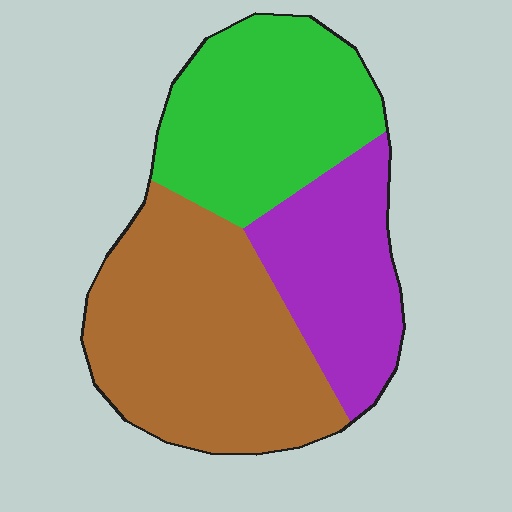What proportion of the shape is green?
Green takes up about one third (1/3) of the shape.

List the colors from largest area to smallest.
From largest to smallest: brown, green, purple.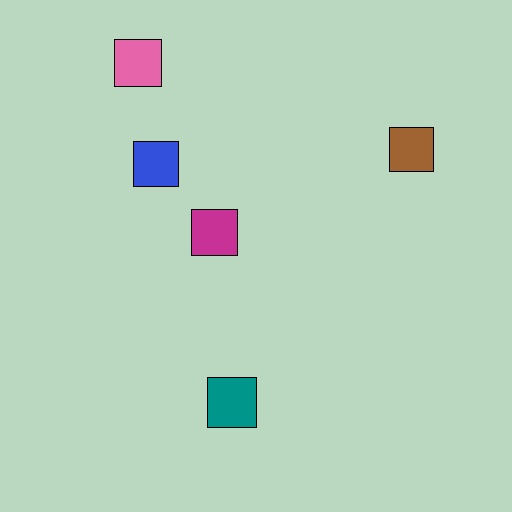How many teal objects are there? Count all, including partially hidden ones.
There is 1 teal object.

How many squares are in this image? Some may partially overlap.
There are 5 squares.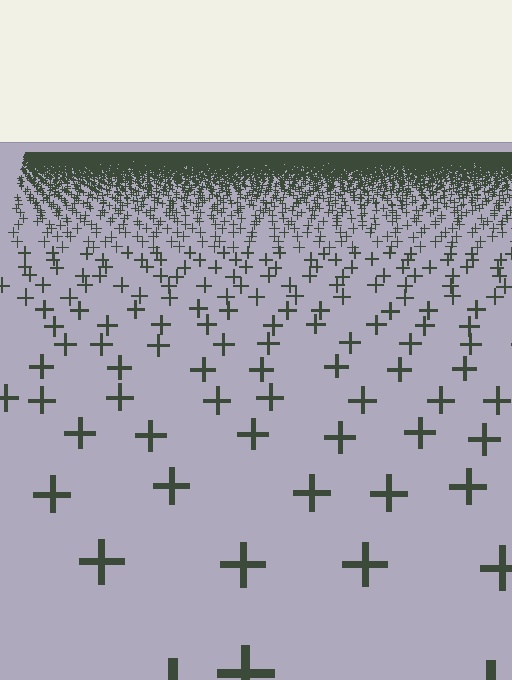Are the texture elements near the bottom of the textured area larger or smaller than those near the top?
Larger. Near the bottom, elements are closer to the viewer and appear at a bigger on-screen size.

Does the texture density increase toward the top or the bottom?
Density increases toward the top.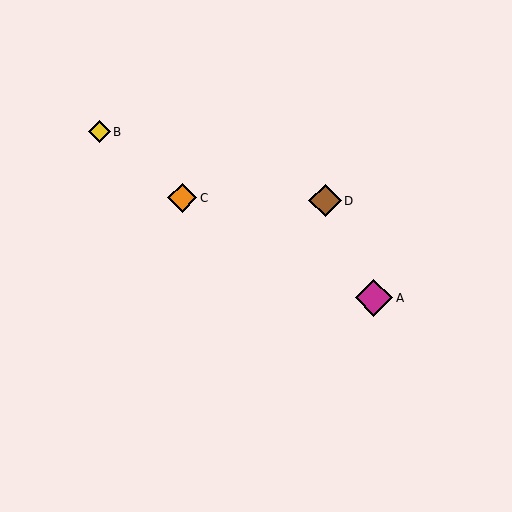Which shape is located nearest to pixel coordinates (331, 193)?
The brown diamond (labeled D) at (325, 201) is nearest to that location.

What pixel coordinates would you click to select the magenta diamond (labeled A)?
Click at (374, 298) to select the magenta diamond A.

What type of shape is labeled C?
Shape C is an orange diamond.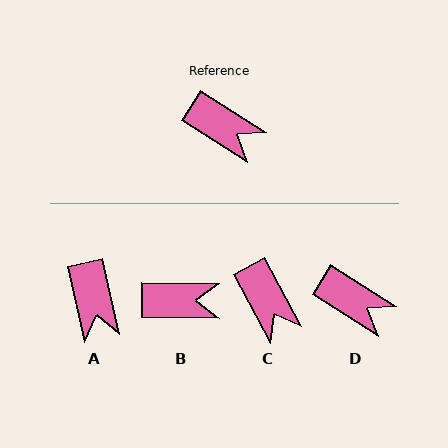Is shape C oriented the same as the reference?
No, it is off by about 29 degrees.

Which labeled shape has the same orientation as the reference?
D.